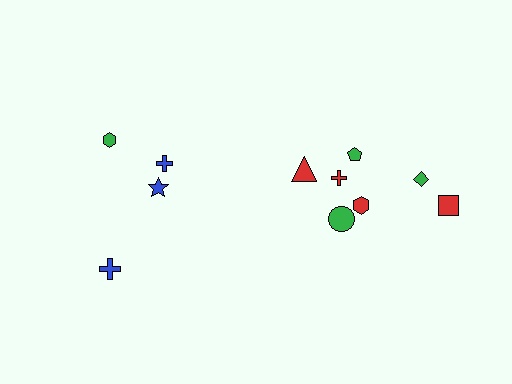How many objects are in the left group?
There are 4 objects.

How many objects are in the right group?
There are 7 objects.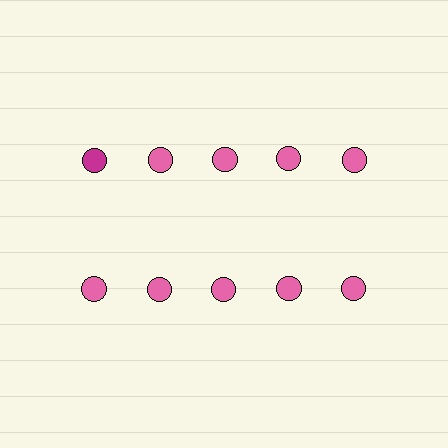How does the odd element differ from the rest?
It has a different color: magenta instead of pink.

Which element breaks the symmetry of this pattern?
The magenta circle in the top row, leftmost column breaks the symmetry. All other shapes are pink circles.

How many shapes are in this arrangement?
There are 10 shapes arranged in a grid pattern.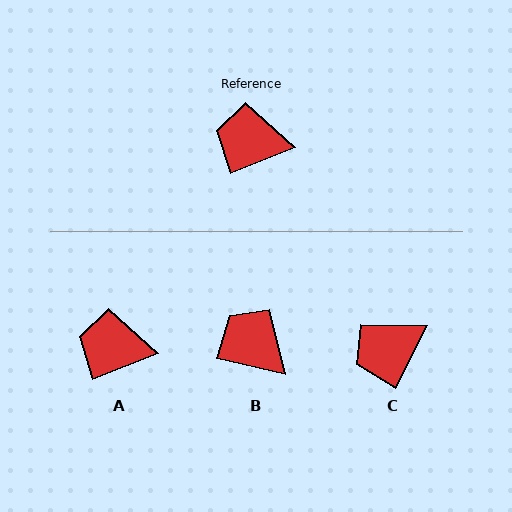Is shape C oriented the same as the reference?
No, it is off by about 41 degrees.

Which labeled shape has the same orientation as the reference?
A.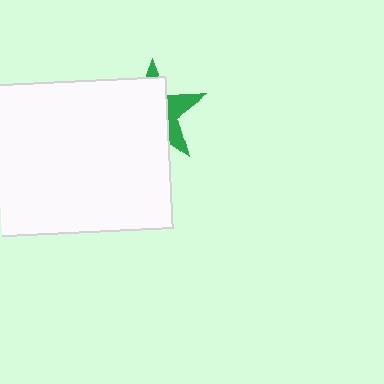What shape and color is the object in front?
The object in front is a white rectangle.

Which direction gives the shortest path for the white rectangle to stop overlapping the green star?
Moving left gives the shortest separation.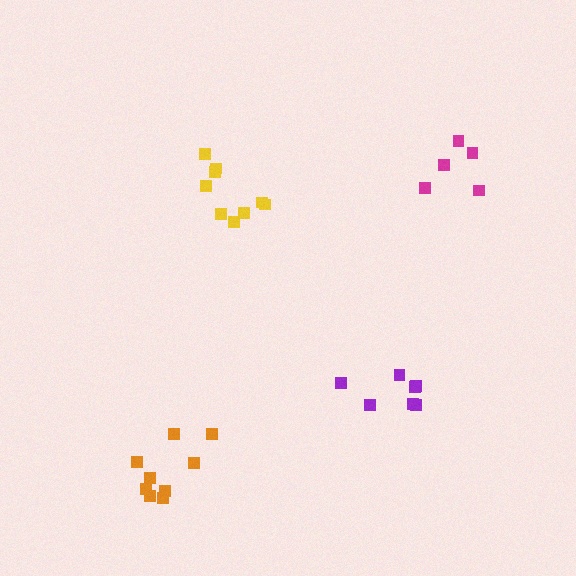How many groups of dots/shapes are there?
There are 4 groups.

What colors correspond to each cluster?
The clusters are colored: magenta, yellow, purple, orange.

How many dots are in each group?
Group 1: 5 dots, Group 2: 9 dots, Group 3: 7 dots, Group 4: 9 dots (30 total).